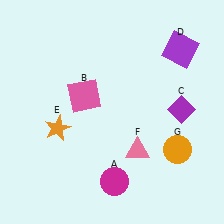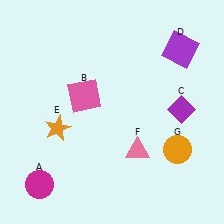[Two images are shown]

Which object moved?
The magenta circle (A) moved left.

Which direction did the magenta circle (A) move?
The magenta circle (A) moved left.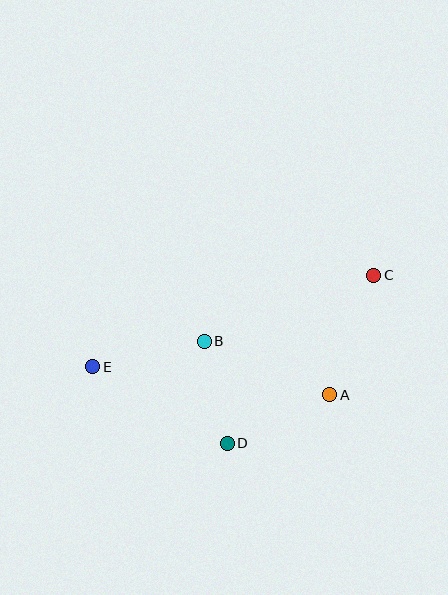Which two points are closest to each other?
Points B and D are closest to each other.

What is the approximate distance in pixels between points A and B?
The distance between A and B is approximately 136 pixels.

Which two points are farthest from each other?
Points C and E are farthest from each other.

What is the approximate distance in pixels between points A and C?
The distance between A and C is approximately 128 pixels.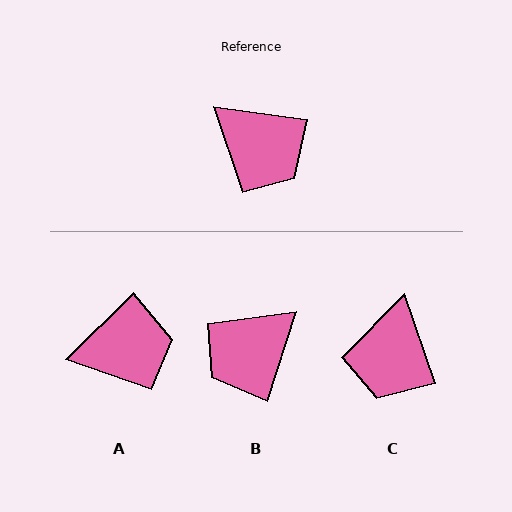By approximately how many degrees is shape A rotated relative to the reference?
Approximately 52 degrees counter-clockwise.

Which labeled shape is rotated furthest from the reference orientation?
B, about 100 degrees away.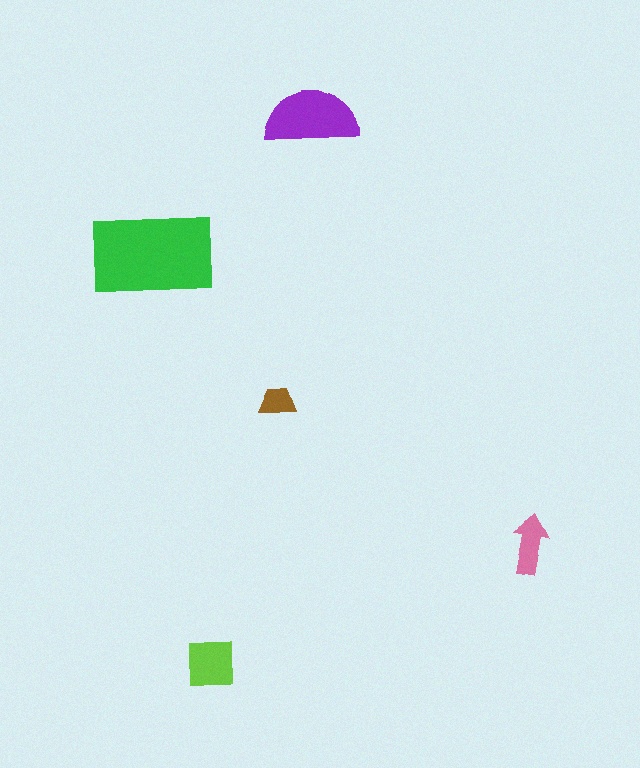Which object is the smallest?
The brown trapezoid.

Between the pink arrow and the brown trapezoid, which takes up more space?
The pink arrow.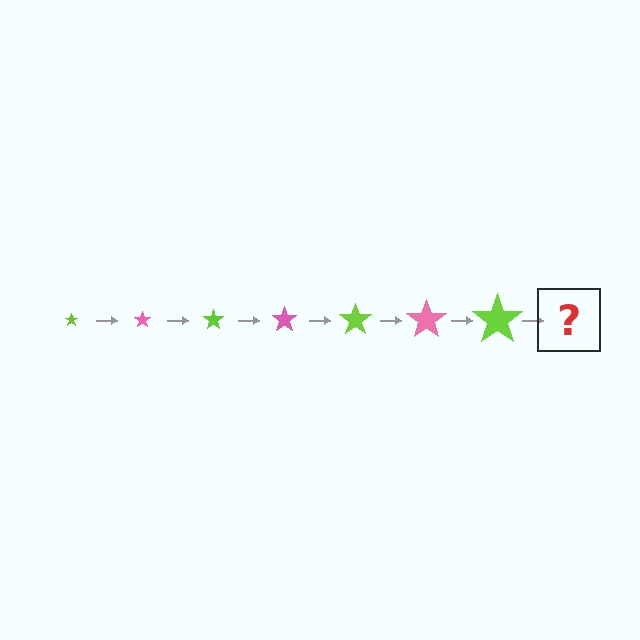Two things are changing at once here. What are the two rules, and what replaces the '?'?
The two rules are that the star grows larger each step and the color cycles through lime and pink. The '?' should be a pink star, larger than the previous one.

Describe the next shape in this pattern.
It should be a pink star, larger than the previous one.